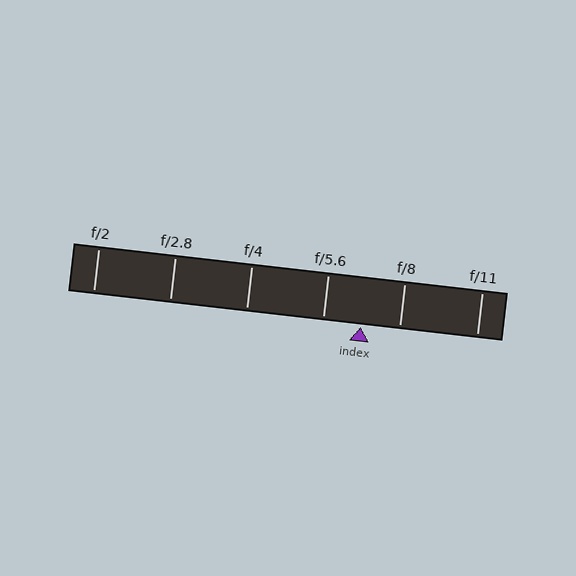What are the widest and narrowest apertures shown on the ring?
The widest aperture shown is f/2 and the narrowest is f/11.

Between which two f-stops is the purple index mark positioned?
The index mark is between f/5.6 and f/8.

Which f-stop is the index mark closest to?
The index mark is closest to f/5.6.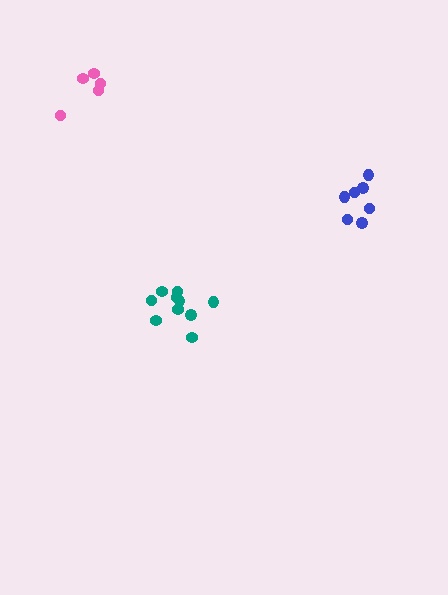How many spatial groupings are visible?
There are 3 spatial groupings.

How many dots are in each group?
Group 1: 5 dots, Group 2: 7 dots, Group 3: 10 dots (22 total).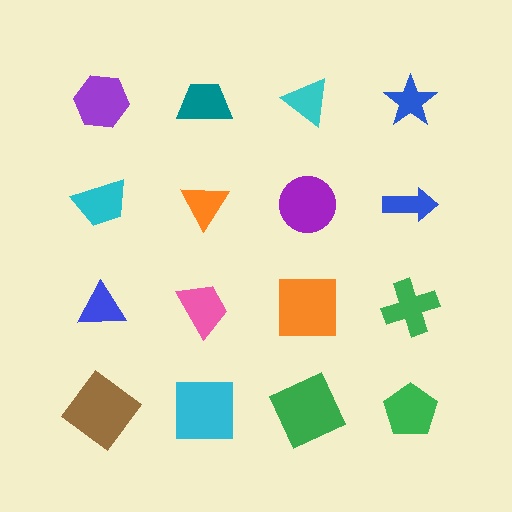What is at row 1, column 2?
A teal trapezoid.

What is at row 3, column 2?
A pink trapezoid.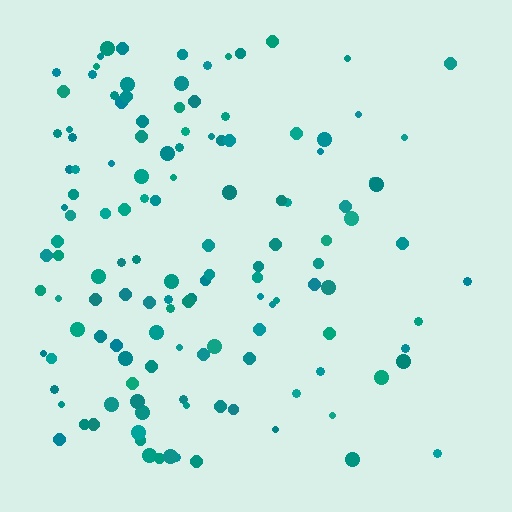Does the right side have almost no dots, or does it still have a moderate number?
Still a moderate number, just noticeably fewer than the left.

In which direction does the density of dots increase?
From right to left, with the left side densest.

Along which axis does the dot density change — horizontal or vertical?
Horizontal.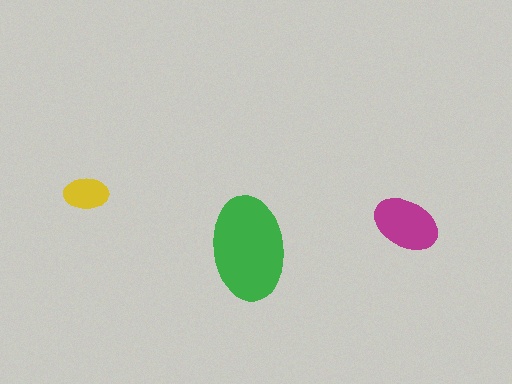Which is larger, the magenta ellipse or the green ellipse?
The green one.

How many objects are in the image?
There are 3 objects in the image.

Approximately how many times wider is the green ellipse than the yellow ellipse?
About 2.5 times wider.